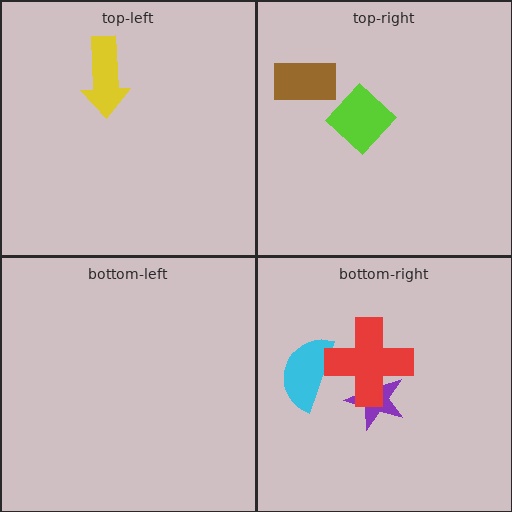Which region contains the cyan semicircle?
The bottom-right region.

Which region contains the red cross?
The bottom-right region.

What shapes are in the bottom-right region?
The cyan semicircle, the purple star, the red cross.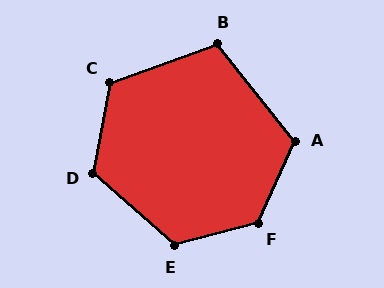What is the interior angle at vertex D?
Approximately 121 degrees (obtuse).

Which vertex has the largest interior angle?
F, at approximately 129 degrees.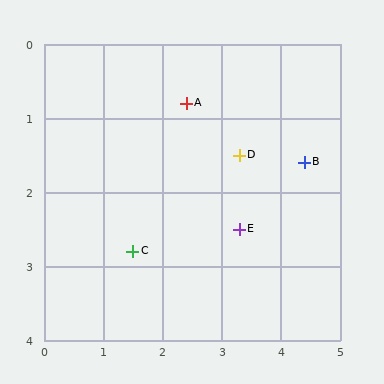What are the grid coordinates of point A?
Point A is at approximately (2.4, 0.8).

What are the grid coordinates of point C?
Point C is at approximately (1.5, 2.8).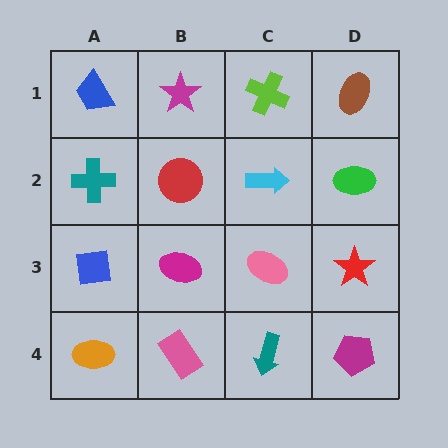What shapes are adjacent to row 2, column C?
A lime cross (row 1, column C), a pink ellipse (row 3, column C), a red circle (row 2, column B), a green ellipse (row 2, column D).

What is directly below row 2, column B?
A magenta ellipse.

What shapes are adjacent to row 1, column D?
A green ellipse (row 2, column D), a lime cross (row 1, column C).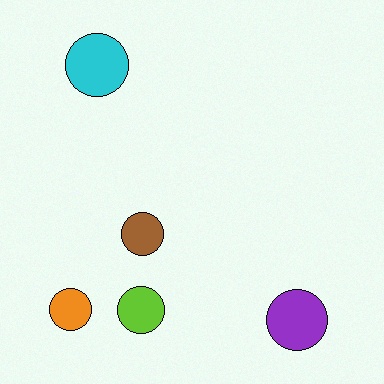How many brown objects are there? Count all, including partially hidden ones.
There is 1 brown object.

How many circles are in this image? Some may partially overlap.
There are 5 circles.